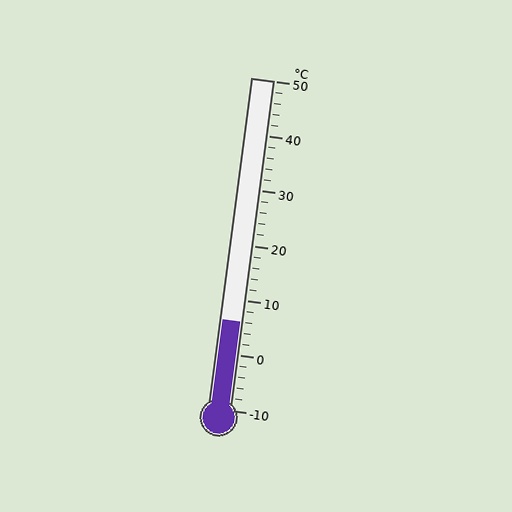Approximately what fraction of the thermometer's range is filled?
The thermometer is filled to approximately 25% of its range.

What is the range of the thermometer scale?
The thermometer scale ranges from -10°C to 50°C.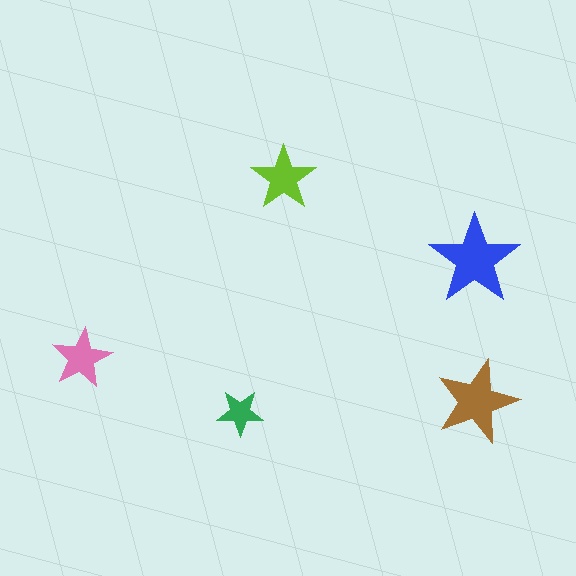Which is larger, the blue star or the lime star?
The blue one.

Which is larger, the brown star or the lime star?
The brown one.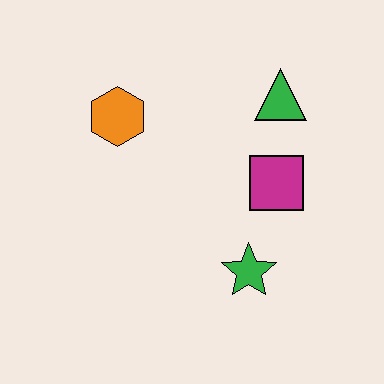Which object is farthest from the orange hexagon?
The green star is farthest from the orange hexagon.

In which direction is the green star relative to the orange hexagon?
The green star is below the orange hexagon.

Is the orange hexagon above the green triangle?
No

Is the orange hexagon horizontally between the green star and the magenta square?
No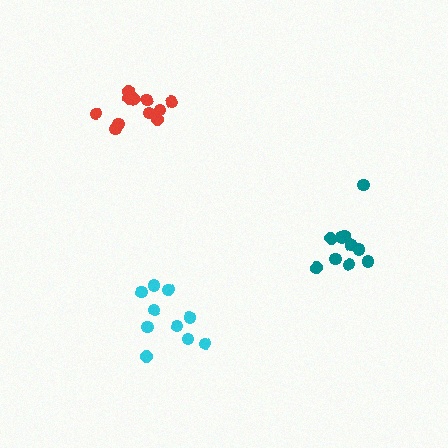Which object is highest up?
The red cluster is topmost.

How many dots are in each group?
Group 1: 10 dots, Group 2: 11 dots, Group 3: 10 dots (31 total).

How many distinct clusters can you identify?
There are 3 distinct clusters.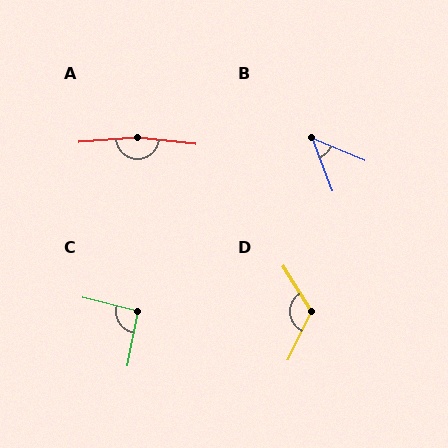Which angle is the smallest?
B, at approximately 46 degrees.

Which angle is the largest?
A, at approximately 170 degrees.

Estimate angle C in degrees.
Approximately 93 degrees.